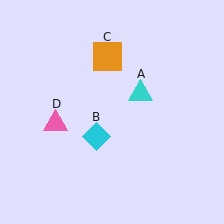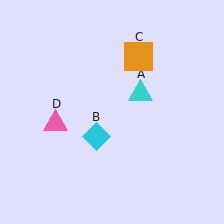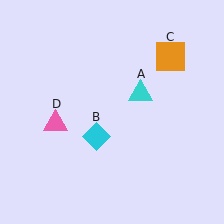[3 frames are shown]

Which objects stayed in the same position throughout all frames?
Cyan triangle (object A) and cyan diamond (object B) and pink triangle (object D) remained stationary.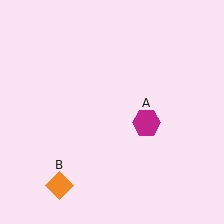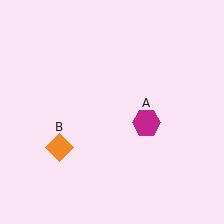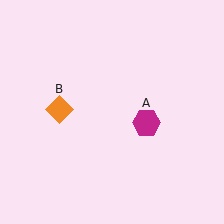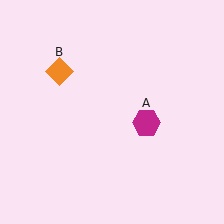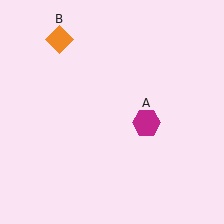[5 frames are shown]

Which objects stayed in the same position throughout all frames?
Magenta hexagon (object A) remained stationary.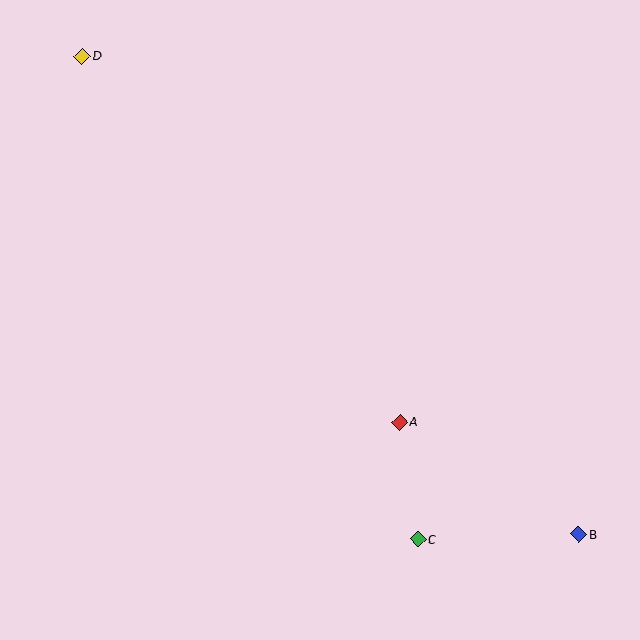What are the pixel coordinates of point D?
Point D is at (82, 56).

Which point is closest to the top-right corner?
Point A is closest to the top-right corner.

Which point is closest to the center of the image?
Point A at (400, 422) is closest to the center.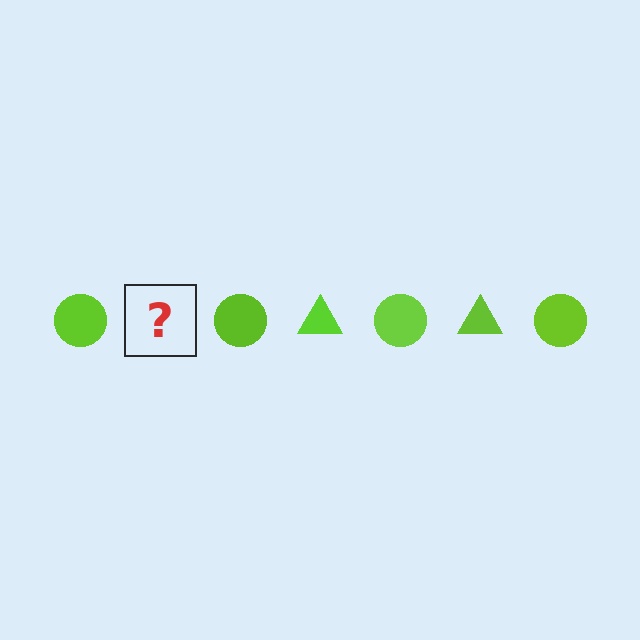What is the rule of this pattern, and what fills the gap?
The rule is that the pattern cycles through circle, triangle shapes in lime. The gap should be filled with a lime triangle.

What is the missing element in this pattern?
The missing element is a lime triangle.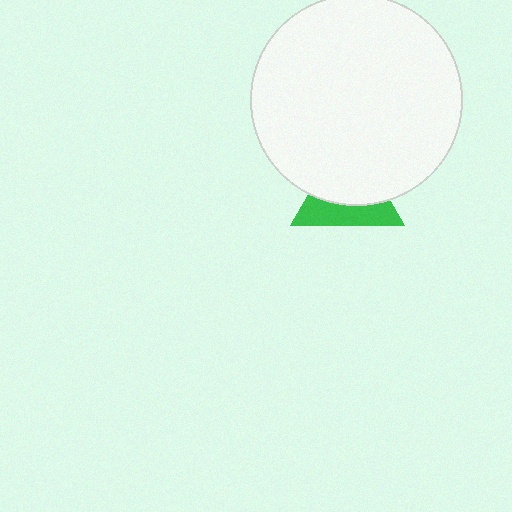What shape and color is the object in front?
The object in front is a white circle.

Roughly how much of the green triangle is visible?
A small part of it is visible (roughly 41%).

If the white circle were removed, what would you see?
You would see the complete green triangle.